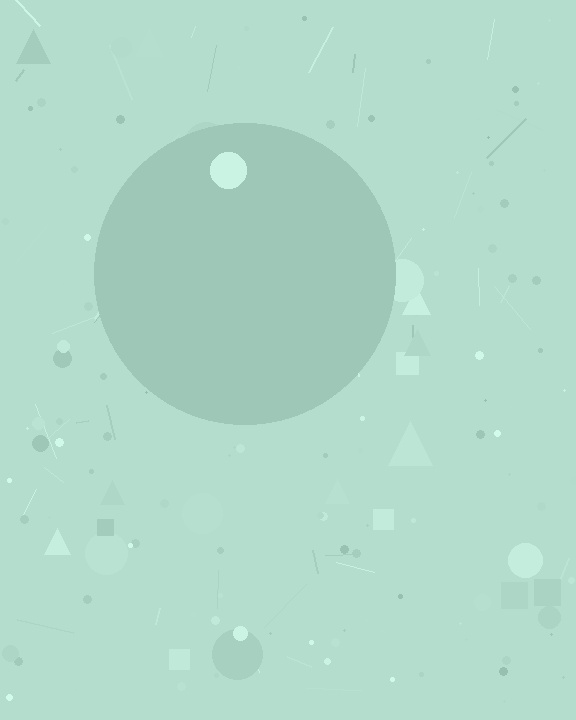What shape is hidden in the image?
A circle is hidden in the image.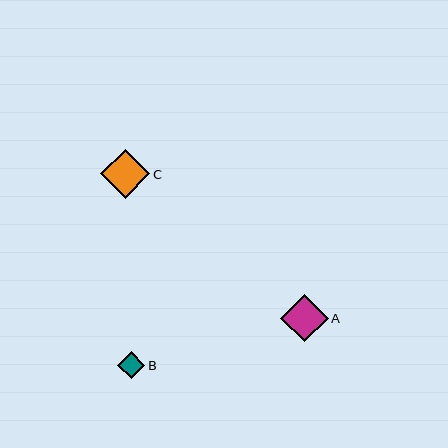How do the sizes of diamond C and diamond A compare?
Diamond C and diamond A are approximately the same size.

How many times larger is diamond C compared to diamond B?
Diamond C is approximately 1.8 times the size of diamond B.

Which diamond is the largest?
Diamond C is the largest with a size of approximately 49 pixels.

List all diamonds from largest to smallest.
From largest to smallest: C, A, B.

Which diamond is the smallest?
Diamond B is the smallest with a size of approximately 28 pixels.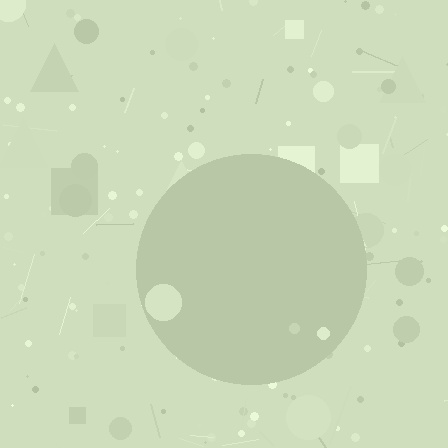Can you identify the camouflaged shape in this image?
The camouflaged shape is a circle.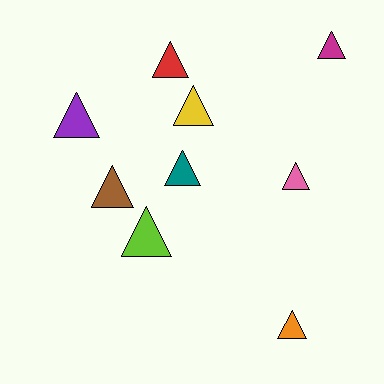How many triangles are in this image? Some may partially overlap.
There are 9 triangles.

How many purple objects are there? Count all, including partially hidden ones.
There is 1 purple object.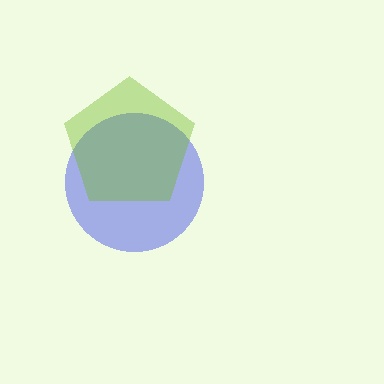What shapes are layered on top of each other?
The layered shapes are: a blue circle, a lime pentagon.